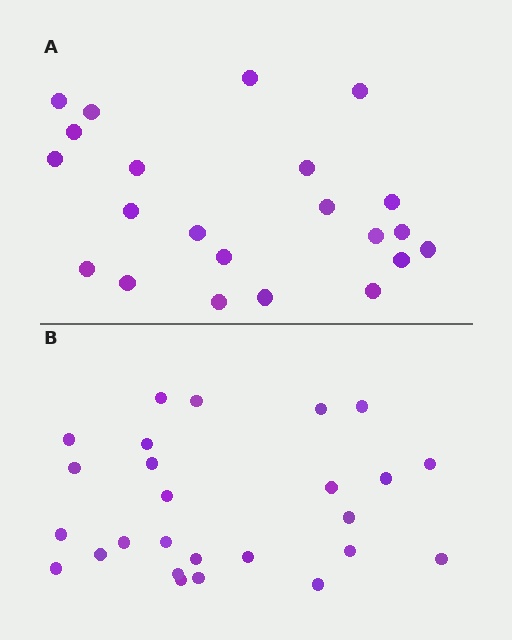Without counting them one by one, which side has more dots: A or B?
Region B (the bottom region) has more dots.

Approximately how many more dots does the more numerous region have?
Region B has about 4 more dots than region A.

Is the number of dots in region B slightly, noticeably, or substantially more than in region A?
Region B has only slightly more — the two regions are fairly close. The ratio is roughly 1.2 to 1.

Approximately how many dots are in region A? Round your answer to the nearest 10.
About 20 dots. (The exact count is 22, which rounds to 20.)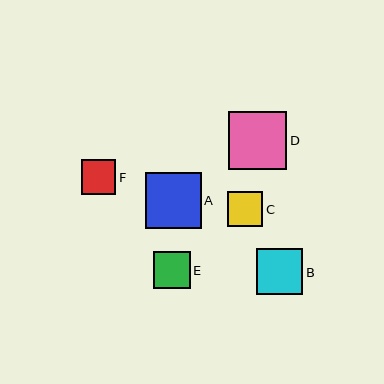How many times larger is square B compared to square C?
Square B is approximately 1.3 times the size of square C.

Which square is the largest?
Square D is the largest with a size of approximately 58 pixels.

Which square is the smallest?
Square F is the smallest with a size of approximately 35 pixels.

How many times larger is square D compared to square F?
Square D is approximately 1.7 times the size of square F.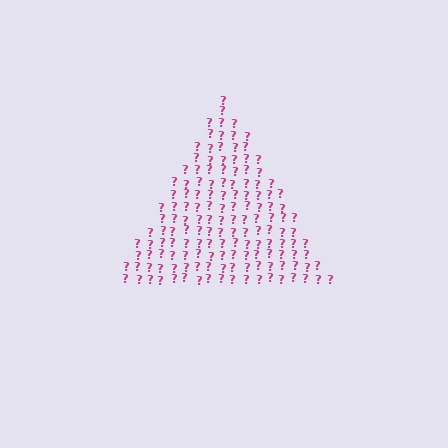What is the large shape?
The large shape is a triangle.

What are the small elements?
The small elements are question marks.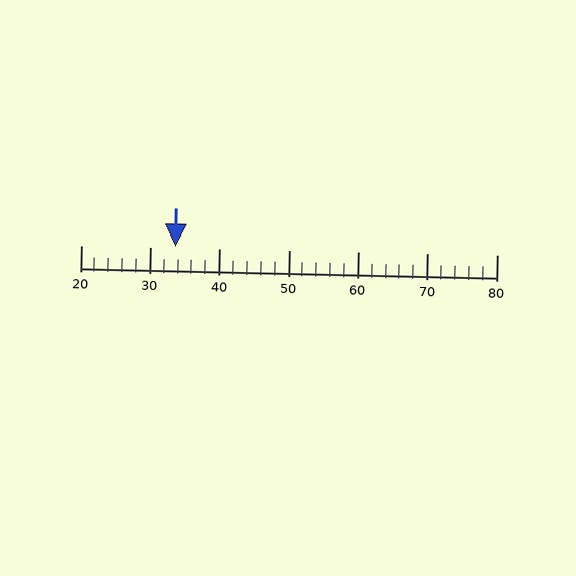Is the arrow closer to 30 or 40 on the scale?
The arrow is closer to 30.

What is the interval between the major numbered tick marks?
The major tick marks are spaced 10 units apart.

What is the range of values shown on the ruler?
The ruler shows values from 20 to 80.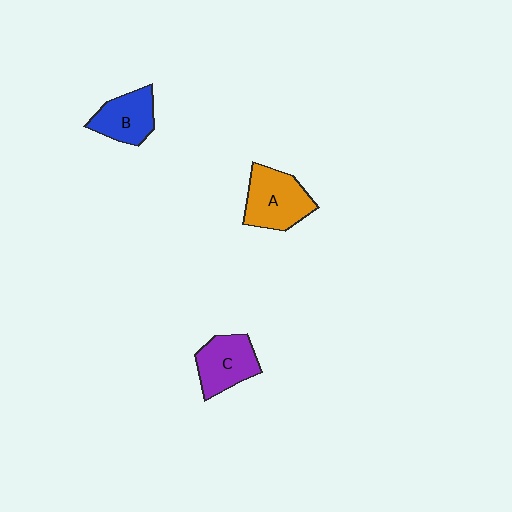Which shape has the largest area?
Shape A (orange).